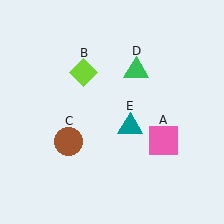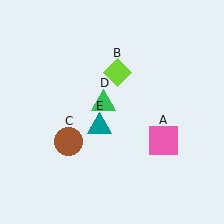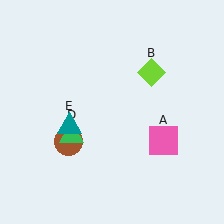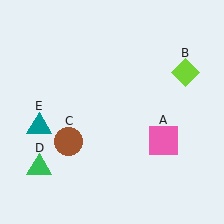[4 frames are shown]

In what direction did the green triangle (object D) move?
The green triangle (object D) moved down and to the left.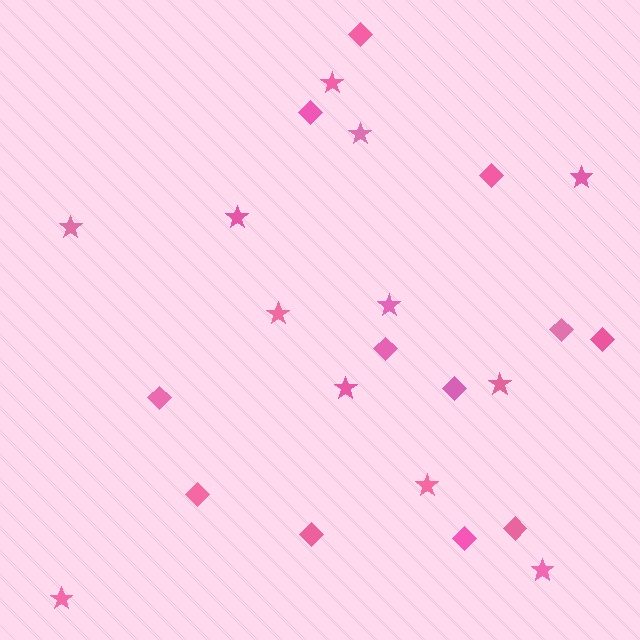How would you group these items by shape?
There are 2 groups: one group of diamonds (12) and one group of stars (12).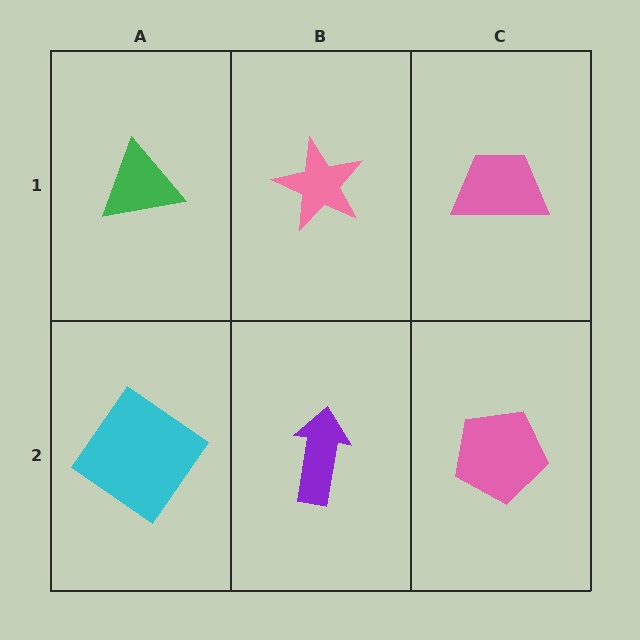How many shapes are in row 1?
3 shapes.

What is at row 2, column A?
A cyan diamond.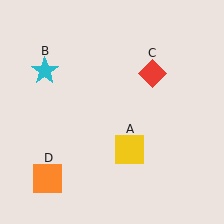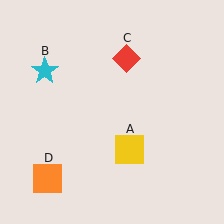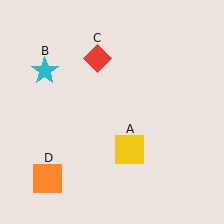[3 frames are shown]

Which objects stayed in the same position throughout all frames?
Yellow square (object A) and cyan star (object B) and orange square (object D) remained stationary.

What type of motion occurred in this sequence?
The red diamond (object C) rotated counterclockwise around the center of the scene.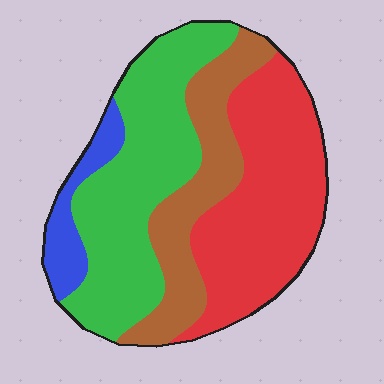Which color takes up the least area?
Blue, at roughly 10%.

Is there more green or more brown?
Green.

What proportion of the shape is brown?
Brown covers about 20% of the shape.